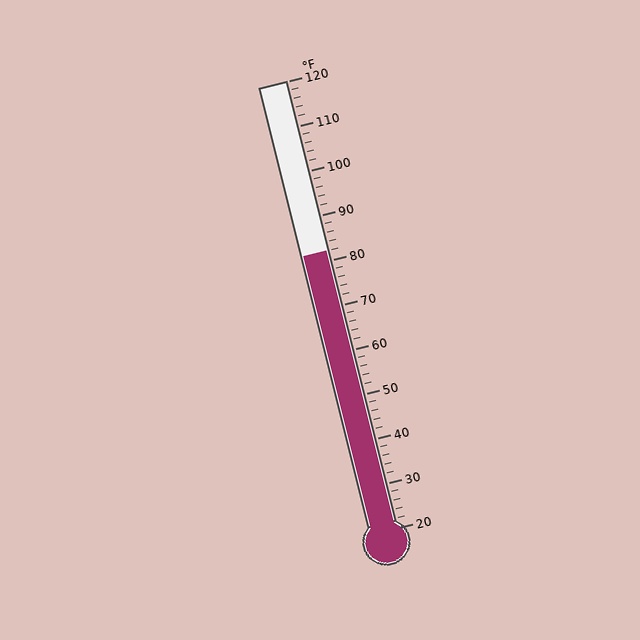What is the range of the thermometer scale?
The thermometer scale ranges from 20°F to 120°F.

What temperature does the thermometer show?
The thermometer shows approximately 82°F.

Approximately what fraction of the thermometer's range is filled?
The thermometer is filled to approximately 60% of its range.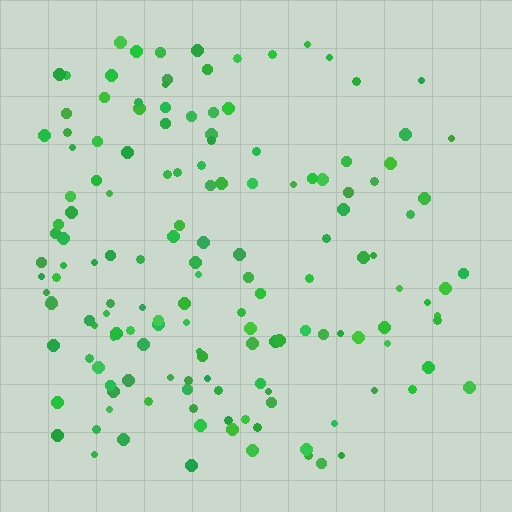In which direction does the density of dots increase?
From right to left, with the left side densest.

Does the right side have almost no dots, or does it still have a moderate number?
Still a moderate number, just noticeably fewer than the left.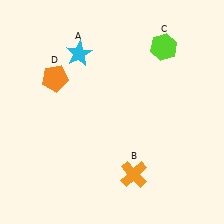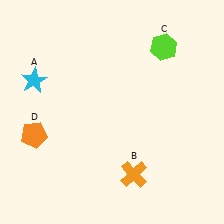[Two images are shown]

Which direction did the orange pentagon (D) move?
The orange pentagon (D) moved down.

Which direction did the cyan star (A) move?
The cyan star (A) moved left.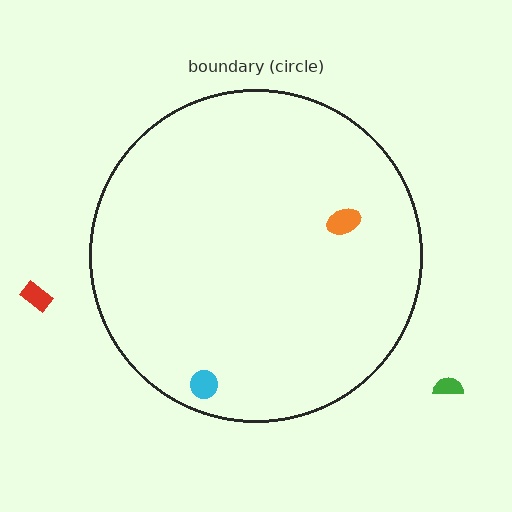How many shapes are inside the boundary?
2 inside, 2 outside.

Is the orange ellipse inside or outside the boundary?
Inside.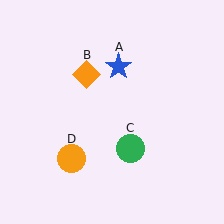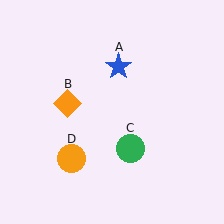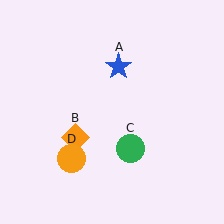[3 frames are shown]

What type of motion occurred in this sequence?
The orange diamond (object B) rotated counterclockwise around the center of the scene.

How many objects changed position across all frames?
1 object changed position: orange diamond (object B).